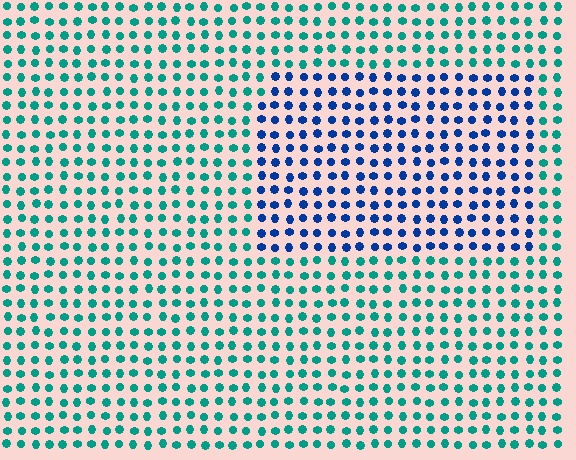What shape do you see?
I see a rectangle.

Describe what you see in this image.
The image is filled with small teal elements in a uniform arrangement. A rectangle-shaped region is visible where the elements are tinted to a slightly different hue, forming a subtle color boundary.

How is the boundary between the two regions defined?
The boundary is defined purely by a slight shift in hue (about 48 degrees). Spacing, size, and orientation are identical on both sides.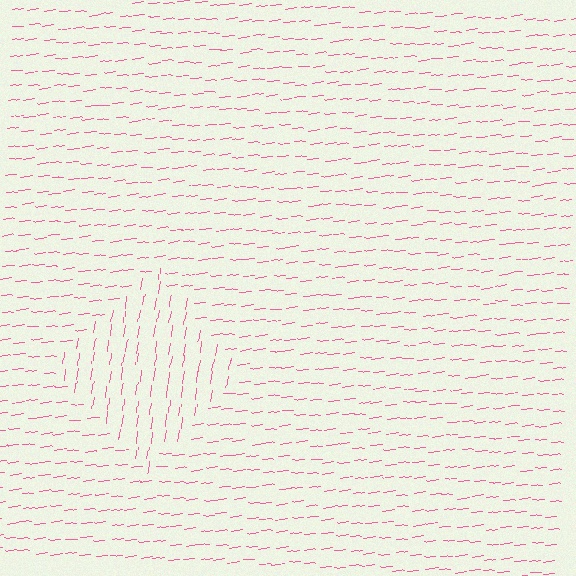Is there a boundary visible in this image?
Yes, there is a texture boundary formed by a change in line orientation.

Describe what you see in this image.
The image is filled with small pink line segments. A diamond region in the image has lines oriented differently from the surrounding lines, creating a visible texture boundary.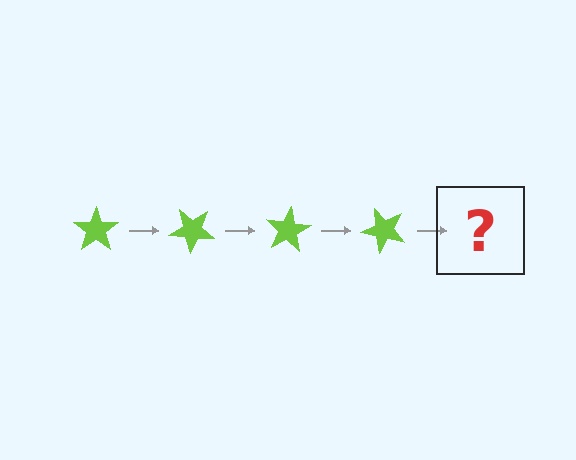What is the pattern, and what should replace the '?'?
The pattern is that the star rotates 40 degrees each step. The '?' should be a lime star rotated 160 degrees.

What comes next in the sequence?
The next element should be a lime star rotated 160 degrees.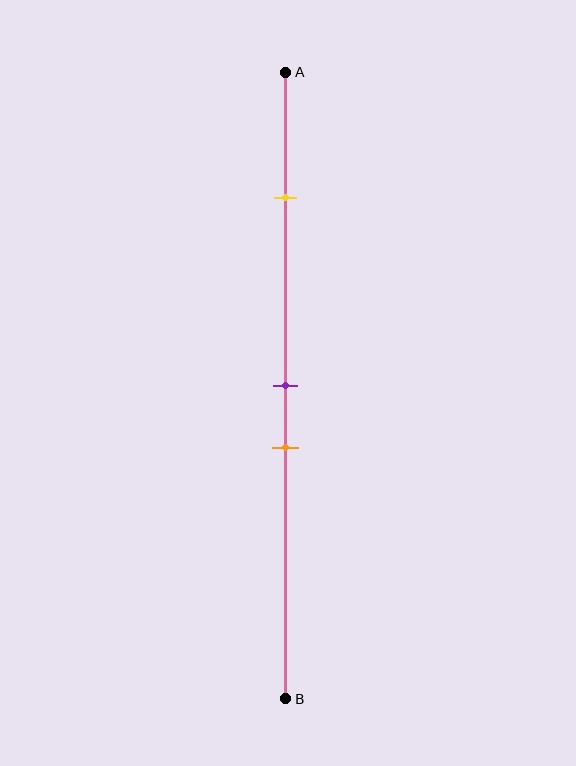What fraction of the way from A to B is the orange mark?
The orange mark is approximately 60% (0.6) of the way from A to B.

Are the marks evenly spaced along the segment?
No, the marks are not evenly spaced.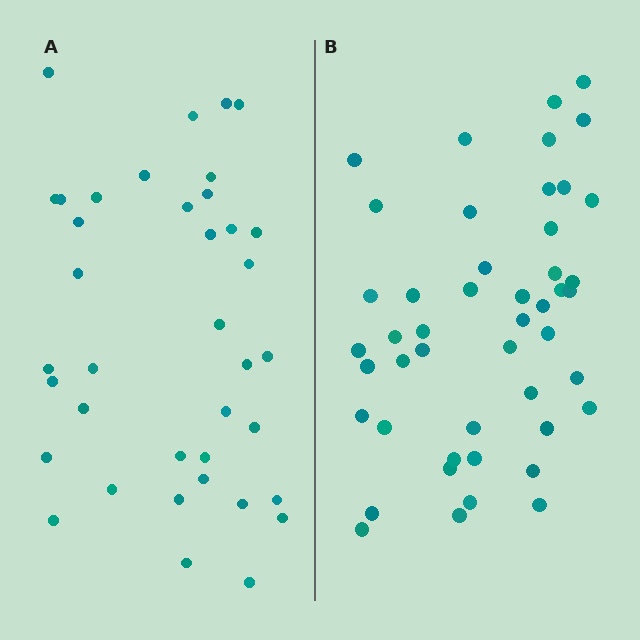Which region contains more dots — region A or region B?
Region B (the right region) has more dots.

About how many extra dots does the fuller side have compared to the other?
Region B has roughly 8 or so more dots than region A.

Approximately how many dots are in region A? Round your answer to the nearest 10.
About 40 dots. (The exact count is 38, which rounds to 40.)